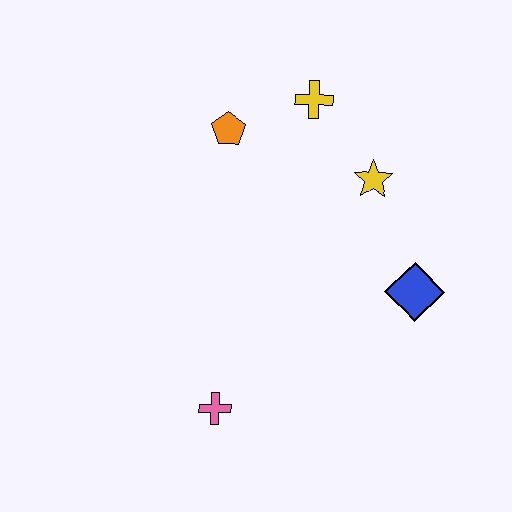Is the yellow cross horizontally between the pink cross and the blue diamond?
Yes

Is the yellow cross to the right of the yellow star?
No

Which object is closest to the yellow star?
The yellow cross is closest to the yellow star.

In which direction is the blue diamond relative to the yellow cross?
The blue diamond is below the yellow cross.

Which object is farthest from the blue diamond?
The orange pentagon is farthest from the blue diamond.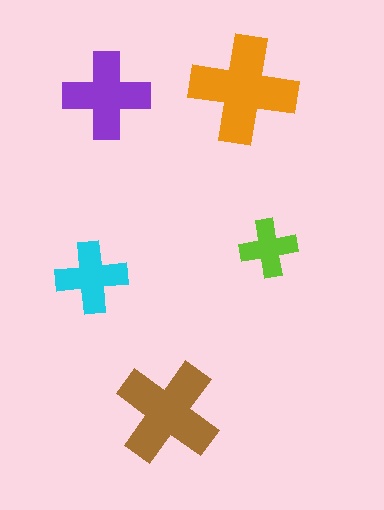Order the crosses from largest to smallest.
the orange one, the brown one, the purple one, the cyan one, the lime one.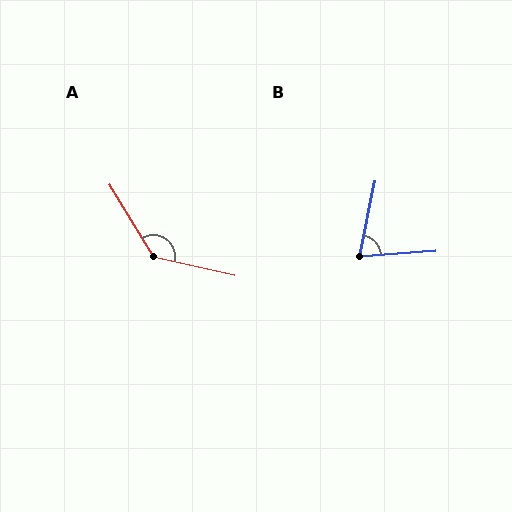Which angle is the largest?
A, at approximately 134 degrees.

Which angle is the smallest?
B, at approximately 75 degrees.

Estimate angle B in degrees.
Approximately 75 degrees.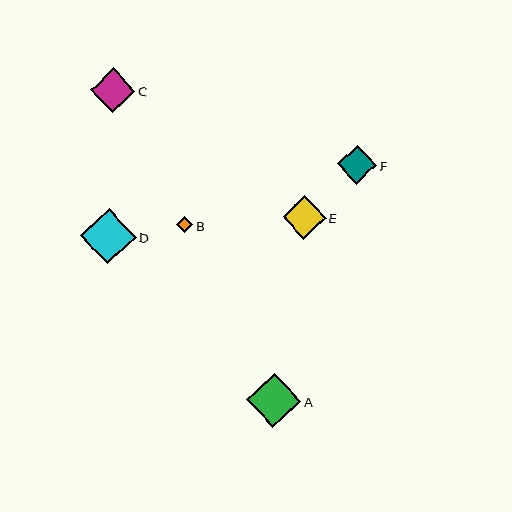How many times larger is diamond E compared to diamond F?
Diamond E is approximately 1.1 times the size of diamond F.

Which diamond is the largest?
Diamond D is the largest with a size of approximately 56 pixels.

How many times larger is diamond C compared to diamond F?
Diamond C is approximately 1.1 times the size of diamond F.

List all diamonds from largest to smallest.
From largest to smallest: D, A, C, E, F, B.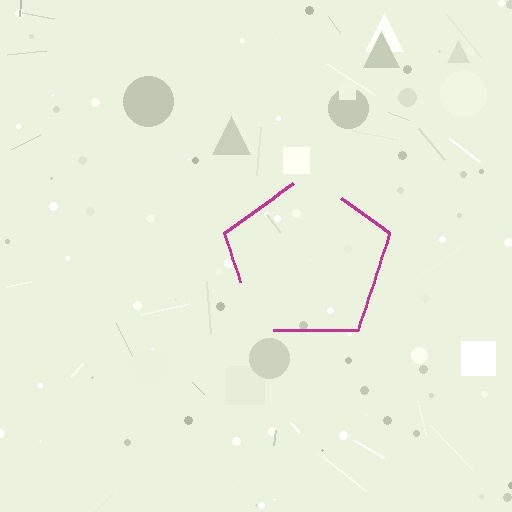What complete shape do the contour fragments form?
The contour fragments form a pentagon.